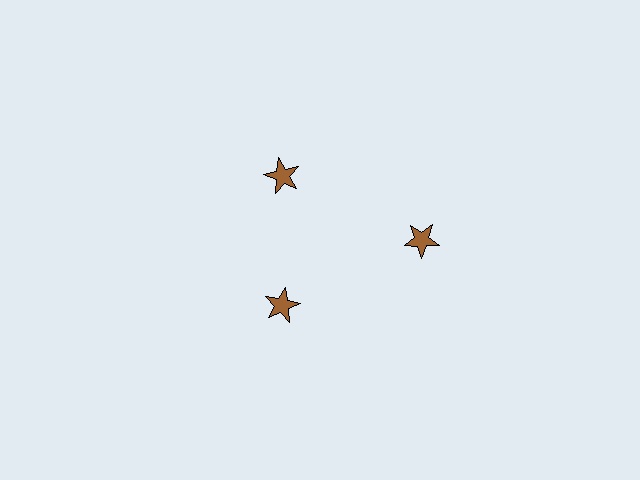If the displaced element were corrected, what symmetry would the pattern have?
It would have 3-fold rotational symmetry — the pattern would map onto itself every 120 degrees.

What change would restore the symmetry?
The symmetry would be restored by moving it inward, back onto the ring so that all 3 stars sit at equal angles and equal distance from the center.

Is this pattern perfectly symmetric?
No. The 3 brown stars are arranged in a ring, but one element near the 3 o'clock position is pushed outward from the center, breaking the 3-fold rotational symmetry.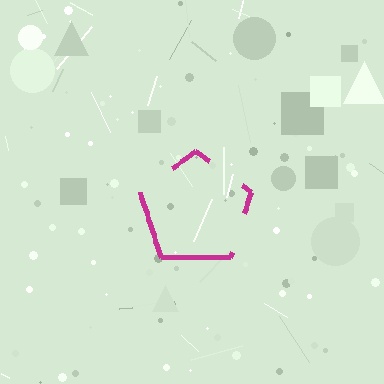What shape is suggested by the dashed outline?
The dashed outline suggests a pentagon.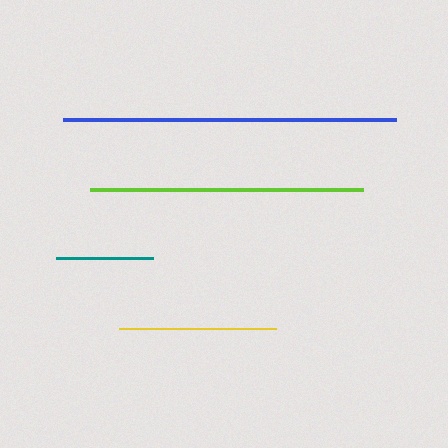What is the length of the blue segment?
The blue segment is approximately 333 pixels long.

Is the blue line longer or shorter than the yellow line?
The blue line is longer than the yellow line.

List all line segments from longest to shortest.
From longest to shortest: blue, lime, yellow, teal.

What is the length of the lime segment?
The lime segment is approximately 273 pixels long.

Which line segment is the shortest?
The teal line is the shortest at approximately 97 pixels.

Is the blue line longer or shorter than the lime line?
The blue line is longer than the lime line.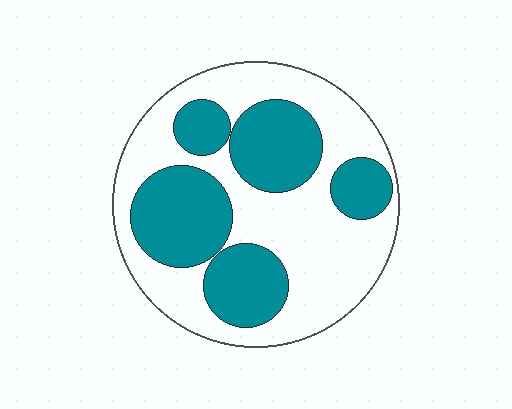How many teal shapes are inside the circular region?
5.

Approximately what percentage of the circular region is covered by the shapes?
Approximately 40%.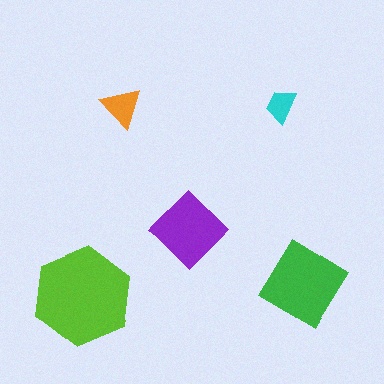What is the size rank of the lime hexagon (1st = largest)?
1st.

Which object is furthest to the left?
The lime hexagon is leftmost.